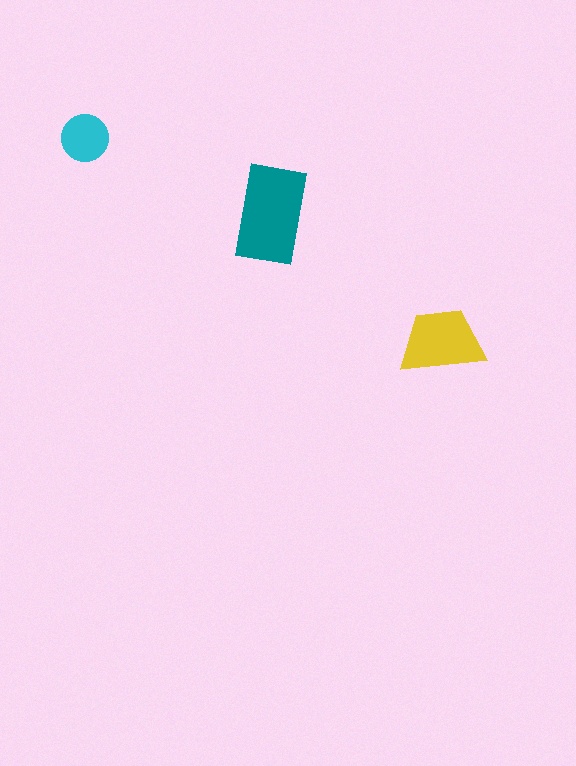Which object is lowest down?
The yellow trapezoid is bottommost.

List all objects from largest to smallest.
The teal rectangle, the yellow trapezoid, the cyan circle.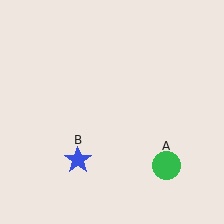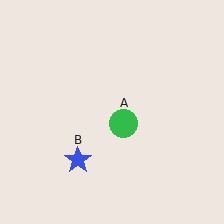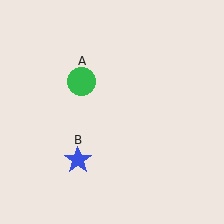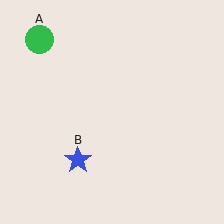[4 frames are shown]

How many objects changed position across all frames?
1 object changed position: green circle (object A).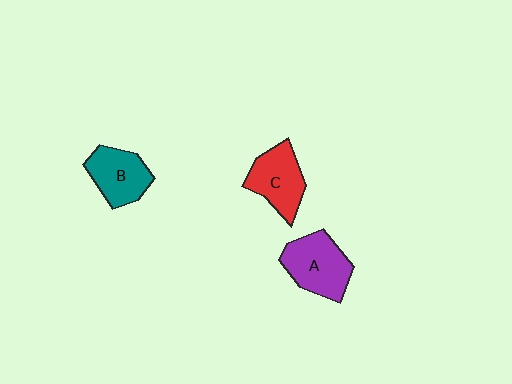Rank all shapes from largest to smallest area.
From largest to smallest: A (purple), C (red), B (teal).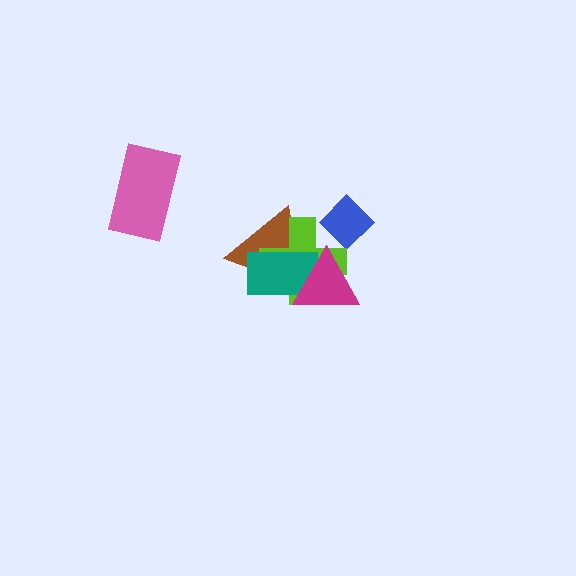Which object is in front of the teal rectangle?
The magenta triangle is in front of the teal rectangle.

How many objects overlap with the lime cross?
4 objects overlap with the lime cross.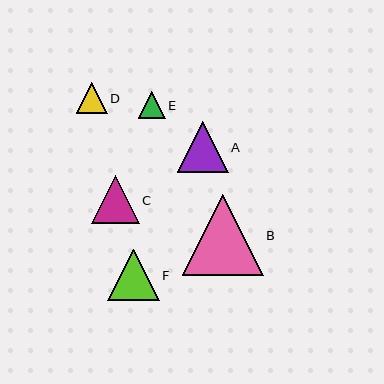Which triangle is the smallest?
Triangle E is the smallest with a size of approximately 27 pixels.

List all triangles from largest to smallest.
From largest to smallest: B, F, A, C, D, E.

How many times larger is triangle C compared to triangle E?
Triangle C is approximately 1.8 times the size of triangle E.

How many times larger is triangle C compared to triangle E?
Triangle C is approximately 1.8 times the size of triangle E.